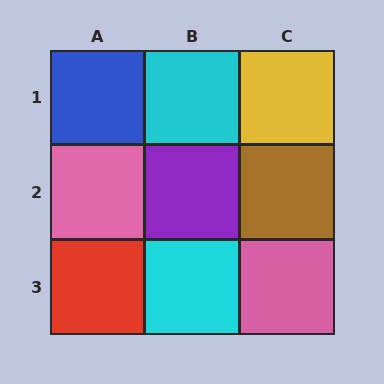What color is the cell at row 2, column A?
Pink.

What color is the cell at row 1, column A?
Blue.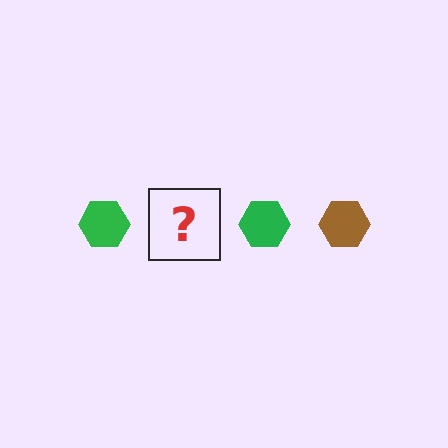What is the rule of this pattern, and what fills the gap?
The rule is that the pattern cycles through green, brown hexagons. The gap should be filled with a brown hexagon.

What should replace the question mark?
The question mark should be replaced with a brown hexagon.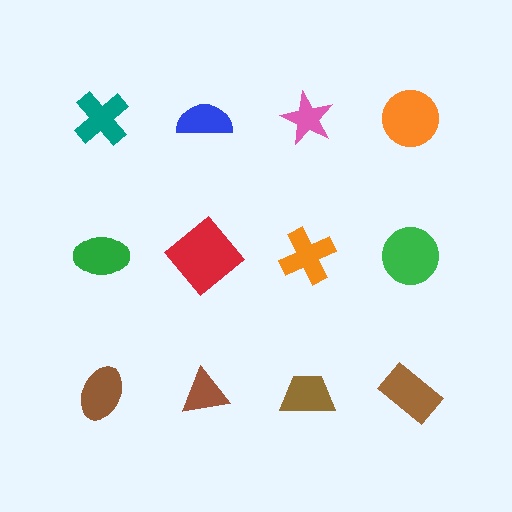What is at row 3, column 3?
A brown trapezoid.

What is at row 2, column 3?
An orange cross.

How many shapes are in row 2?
4 shapes.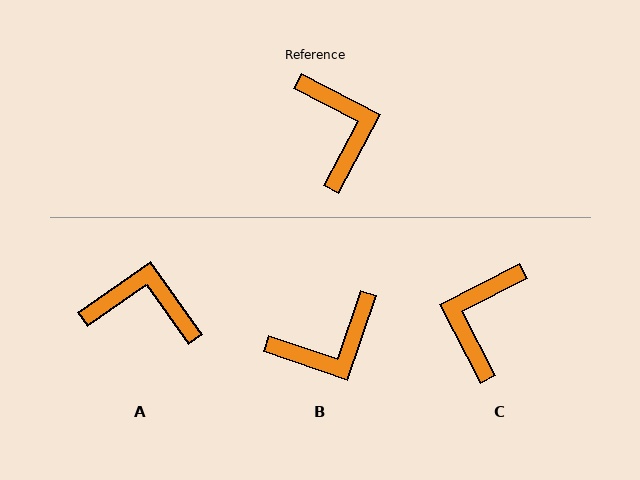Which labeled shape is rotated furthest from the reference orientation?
C, about 145 degrees away.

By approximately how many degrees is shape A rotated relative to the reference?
Approximately 63 degrees counter-clockwise.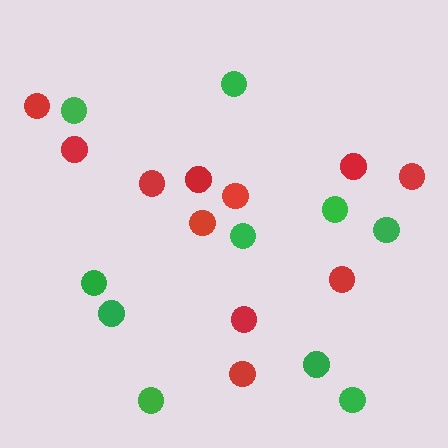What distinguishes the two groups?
There are 2 groups: one group of red circles (11) and one group of green circles (10).